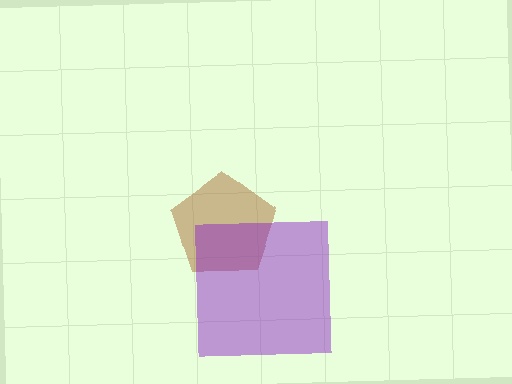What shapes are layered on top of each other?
The layered shapes are: a brown pentagon, a purple square.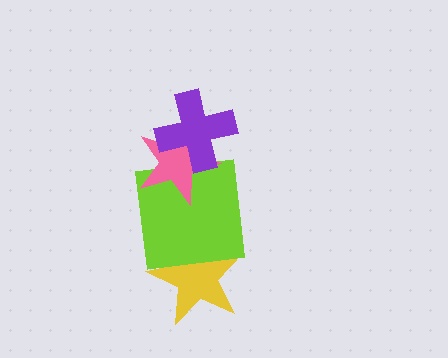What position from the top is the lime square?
The lime square is 3rd from the top.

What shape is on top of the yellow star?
The lime square is on top of the yellow star.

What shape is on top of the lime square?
The pink star is on top of the lime square.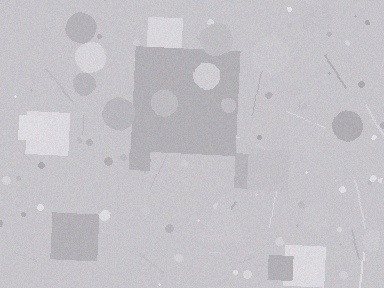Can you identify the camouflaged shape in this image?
The camouflaged shape is a square.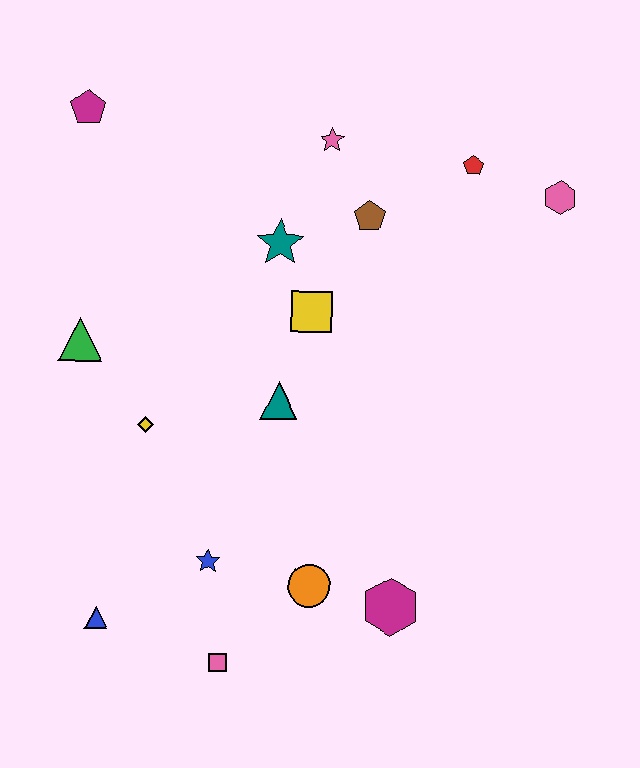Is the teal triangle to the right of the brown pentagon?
No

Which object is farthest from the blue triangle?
The pink hexagon is farthest from the blue triangle.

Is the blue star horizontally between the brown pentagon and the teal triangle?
No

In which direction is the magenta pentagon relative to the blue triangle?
The magenta pentagon is above the blue triangle.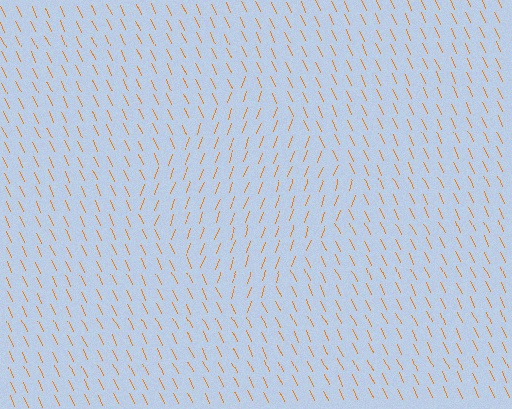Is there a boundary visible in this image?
Yes, there is a texture boundary formed by a change in line orientation.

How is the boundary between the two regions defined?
The boundary is defined purely by a change in line orientation (approximately 45 degrees difference). All lines are the same color and thickness.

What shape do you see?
I see a diamond.